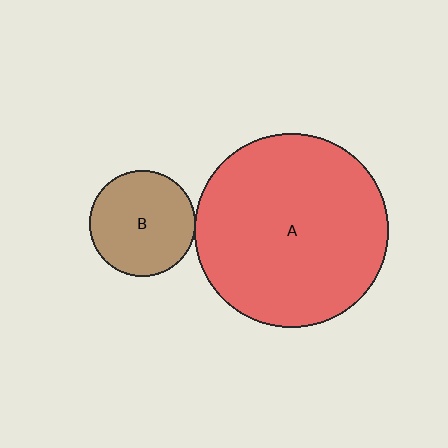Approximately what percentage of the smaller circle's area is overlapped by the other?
Approximately 5%.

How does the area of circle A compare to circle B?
Approximately 3.4 times.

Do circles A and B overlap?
Yes.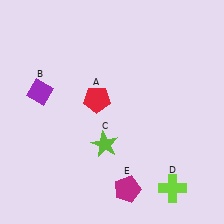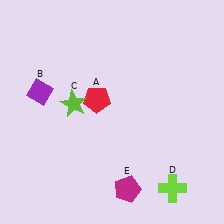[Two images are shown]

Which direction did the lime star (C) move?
The lime star (C) moved up.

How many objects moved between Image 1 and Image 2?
1 object moved between the two images.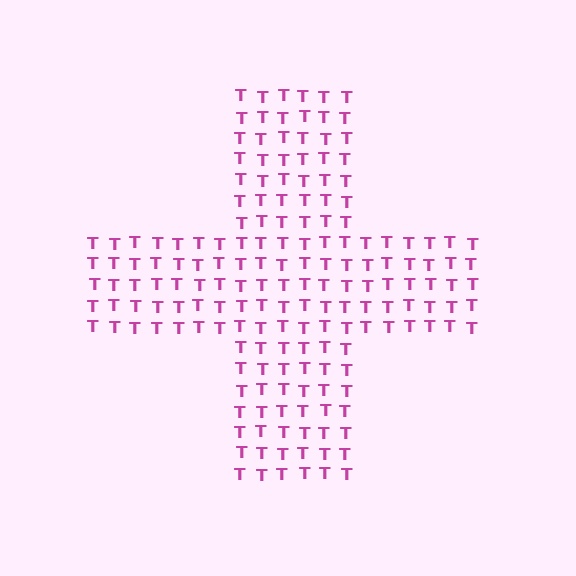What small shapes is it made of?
It is made of small letter T's.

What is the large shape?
The large shape is a cross.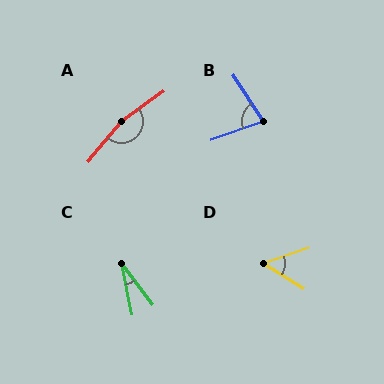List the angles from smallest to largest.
C (25°), D (51°), B (77°), A (165°).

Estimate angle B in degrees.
Approximately 77 degrees.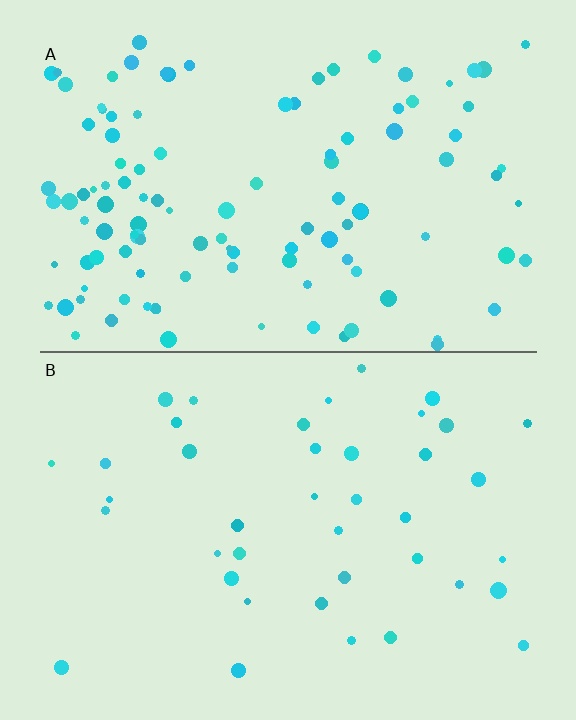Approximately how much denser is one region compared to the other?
Approximately 2.9× — region A over region B.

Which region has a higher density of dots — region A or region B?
A (the top).